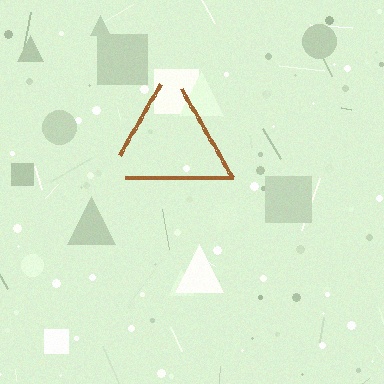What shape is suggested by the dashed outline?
The dashed outline suggests a triangle.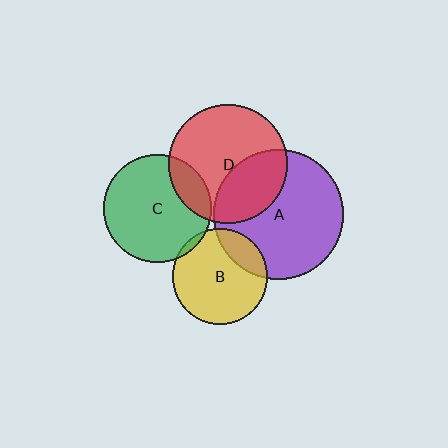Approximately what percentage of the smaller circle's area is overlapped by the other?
Approximately 5%.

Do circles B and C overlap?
Yes.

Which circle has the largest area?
Circle A (purple).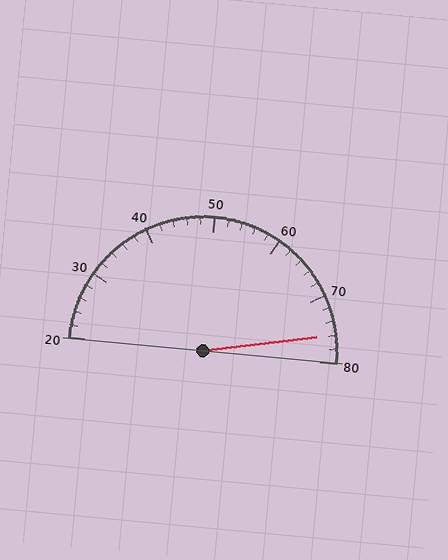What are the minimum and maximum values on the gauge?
The gauge ranges from 20 to 80.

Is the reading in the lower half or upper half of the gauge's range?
The reading is in the upper half of the range (20 to 80).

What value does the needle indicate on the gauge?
The needle indicates approximately 76.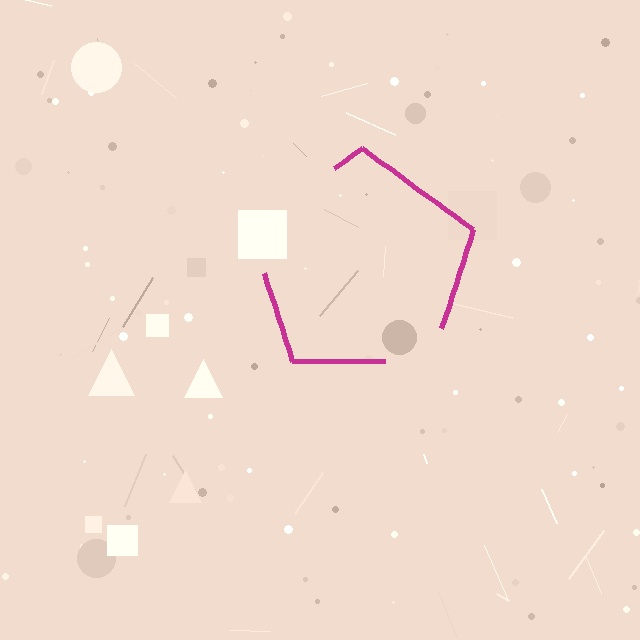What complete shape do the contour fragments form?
The contour fragments form a pentagon.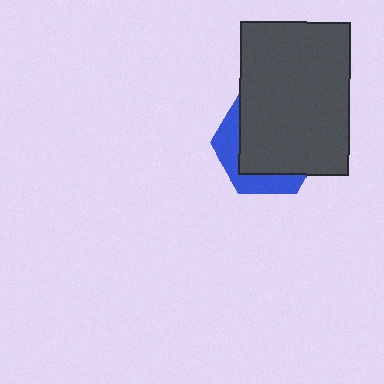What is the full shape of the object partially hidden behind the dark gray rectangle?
The partially hidden object is a blue hexagon.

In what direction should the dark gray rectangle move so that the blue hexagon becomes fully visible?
The dark gray rectangle should move toward the upper-right. That is the shortest direction to clear the overlap and leave the blue hexagon fully visible.